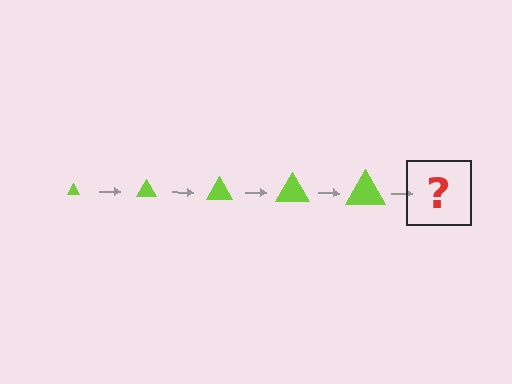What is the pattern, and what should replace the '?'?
The pattern is that the triangle gets progressively larger each step. The '?' should be a lime triangle, larger than the previous one.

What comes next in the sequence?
The next element should be a lime triangle, larger than the previous one.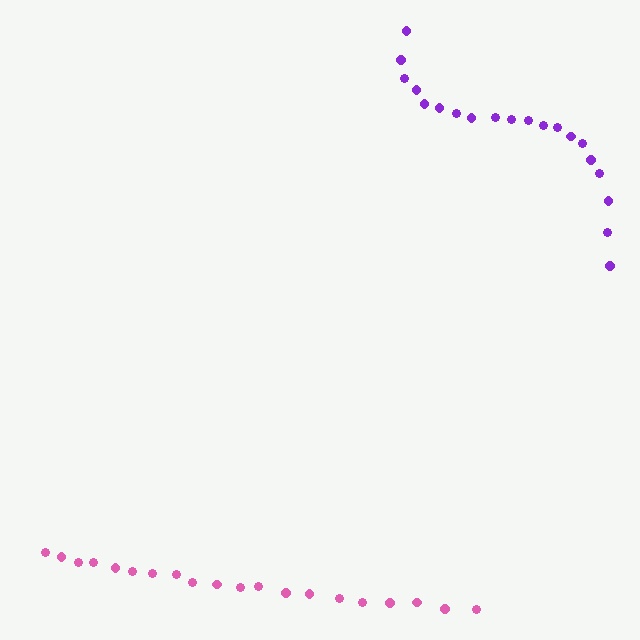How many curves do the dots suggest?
There are 2 distinct paths.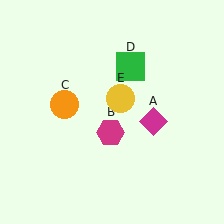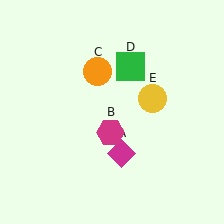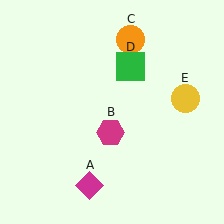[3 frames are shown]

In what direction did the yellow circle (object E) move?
The yellow circle (object E) moved right.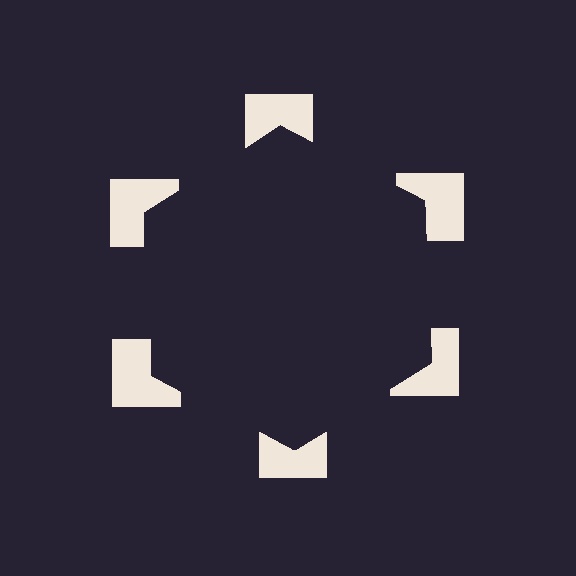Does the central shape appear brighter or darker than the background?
It typically appears slightly darker than the background, even though no actual brightness change is drawn.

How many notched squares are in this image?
There are 6 — one at each vertex of the illusory hexagon.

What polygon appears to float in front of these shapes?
An illusory hexagon — its edges are inferred from the aligned wedge cuts in the notched squares, not physically drawn.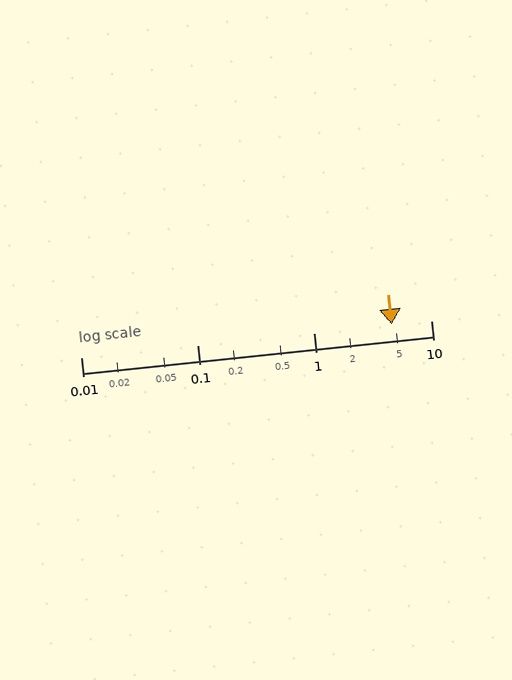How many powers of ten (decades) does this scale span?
The scale spans 3 decades, from 0.01 to 10.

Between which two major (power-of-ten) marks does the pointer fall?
The pointer is between 1 and 10.